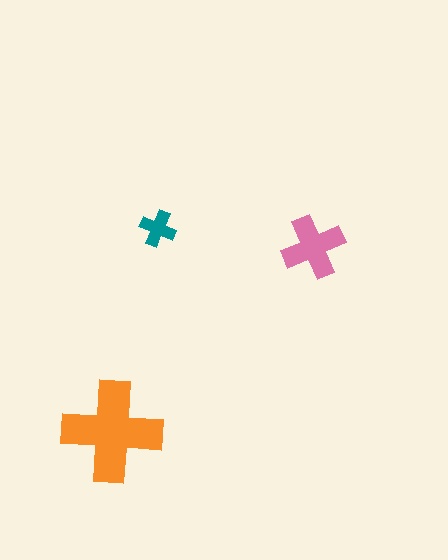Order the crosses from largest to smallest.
the orange one, the pink one, the teal one.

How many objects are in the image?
There are 3 objects in the image.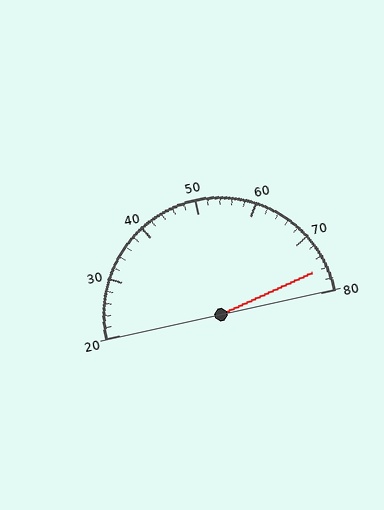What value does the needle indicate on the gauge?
The needle indicates approximately 76.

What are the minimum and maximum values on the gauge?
The gauge ranges from 20 to 80.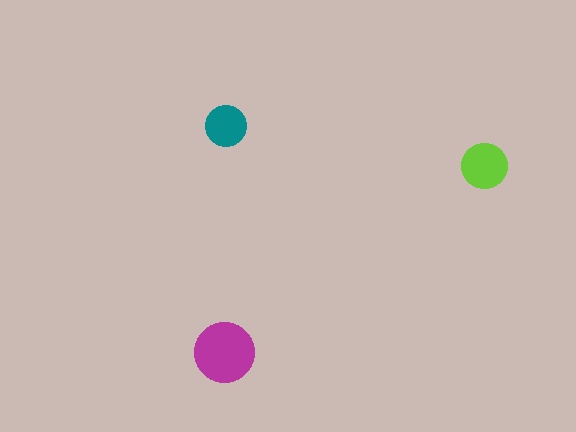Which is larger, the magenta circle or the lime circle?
The magenta one.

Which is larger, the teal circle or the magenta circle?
The magenta one.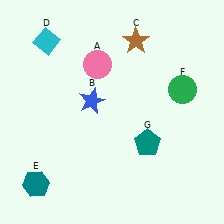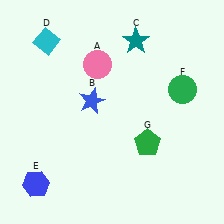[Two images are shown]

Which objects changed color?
C changed from brown to teal. E changed from teal to blue. G changed from teal to green.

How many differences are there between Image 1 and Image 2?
There are 3 differences between the two images.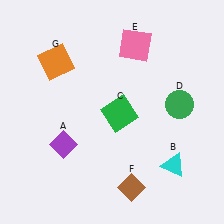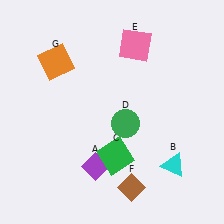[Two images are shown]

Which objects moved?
The objects that moved are: the purple diamond (A), the green square (C), the green circle (D).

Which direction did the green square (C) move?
The green square (C) moved down.